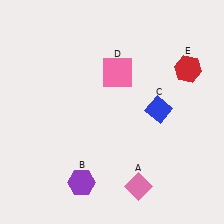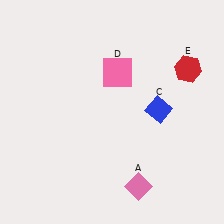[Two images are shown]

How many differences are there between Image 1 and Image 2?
There is 1 difference between the two images.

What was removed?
The purple hexagon (B) was removed in Image 2.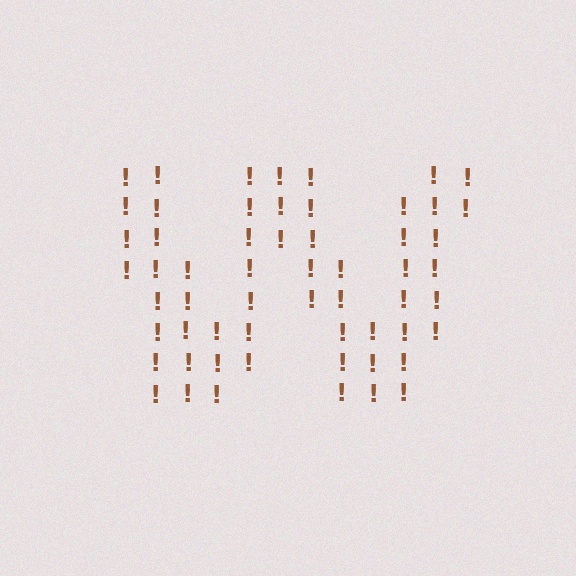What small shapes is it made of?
It is made of small exclamation marks.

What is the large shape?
The large shape is the letter W.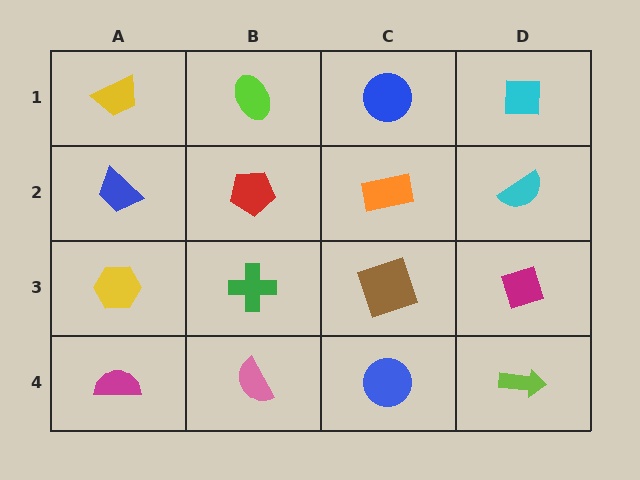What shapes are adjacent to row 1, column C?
An orange rectangle (row 2, column C), a lime ellipse (row 1, column B), a cyan square (row 1, column D).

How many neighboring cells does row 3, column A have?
3.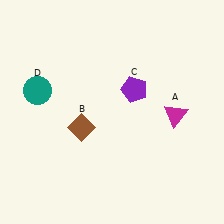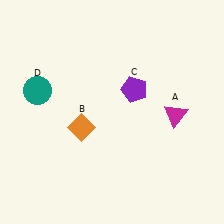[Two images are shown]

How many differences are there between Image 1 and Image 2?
There is 1 difference between the two images.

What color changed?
The diamond (B) changed from brown in Image 1 to orange in Image 2.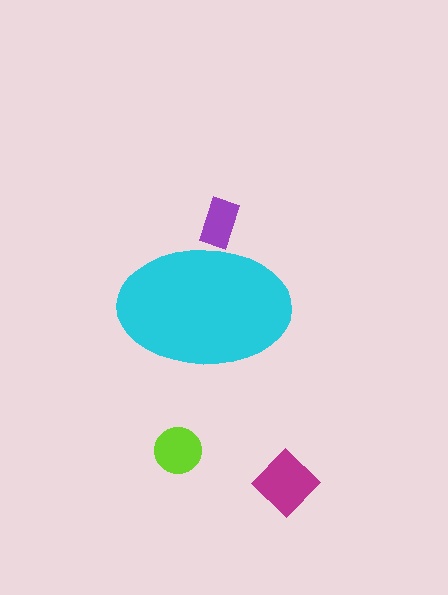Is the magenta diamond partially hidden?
No, the magenta diamond is fully visible.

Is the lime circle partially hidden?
No, the lime circle is fully visible.